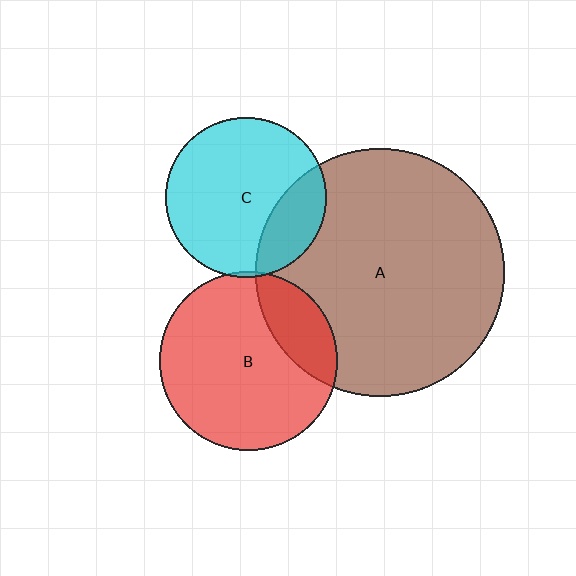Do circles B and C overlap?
Yes.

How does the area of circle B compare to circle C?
Approximately 1.2 times.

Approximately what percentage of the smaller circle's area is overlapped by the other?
Approximately 5%.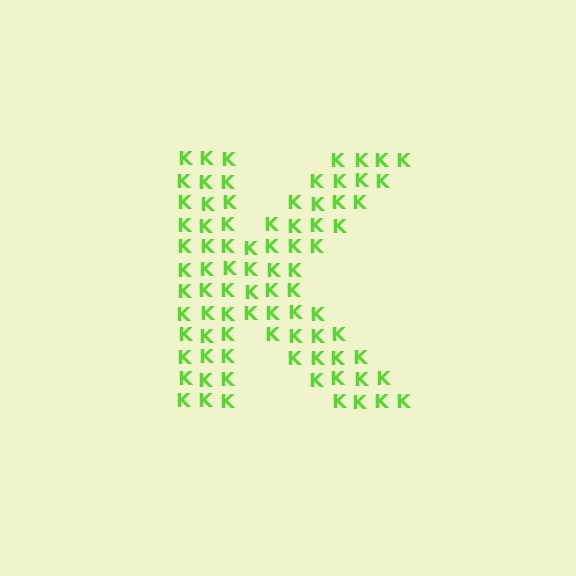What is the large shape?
The large shape is the letter K.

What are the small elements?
The small elements are letter K's.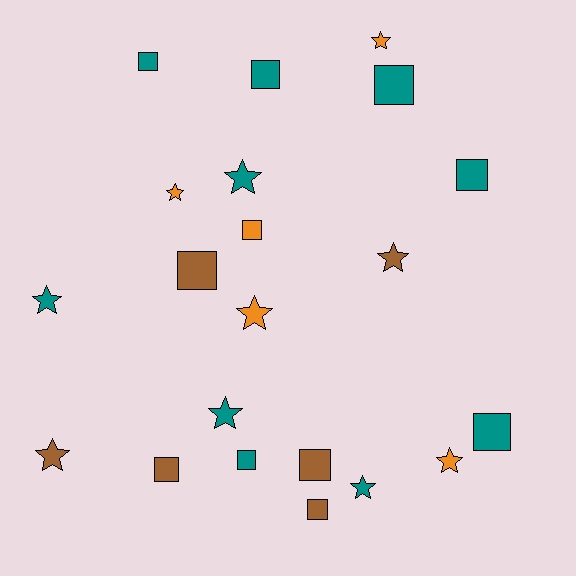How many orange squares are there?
There is 1 orange square.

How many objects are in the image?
There are 21 objects.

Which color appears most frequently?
Teal, with 10 objects.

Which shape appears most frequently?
Square, with 11 objects.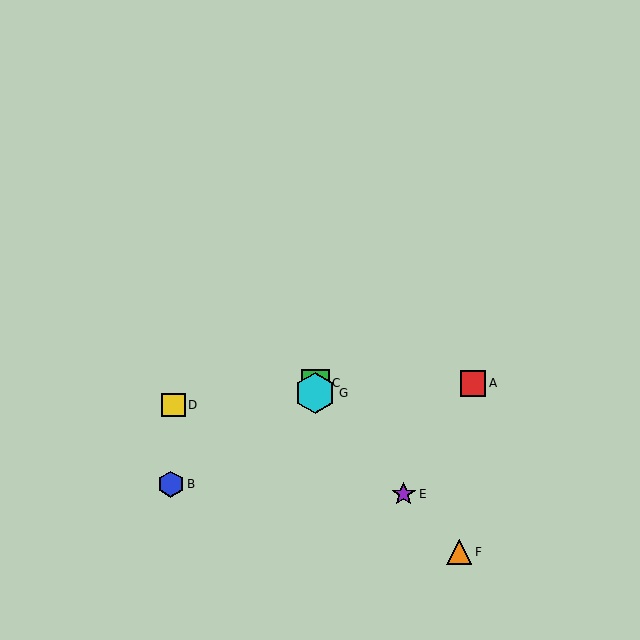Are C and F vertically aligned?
No, C is at x≈315 and F is at x≈459.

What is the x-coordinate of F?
Object F is at x≈459.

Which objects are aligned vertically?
Objects C, G are aligned vertically.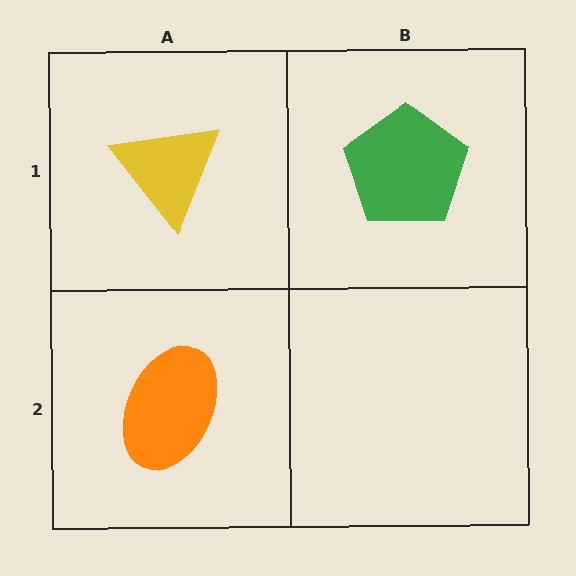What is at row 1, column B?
A green pentagon.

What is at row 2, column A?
An orange ellipse.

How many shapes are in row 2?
1 shape.